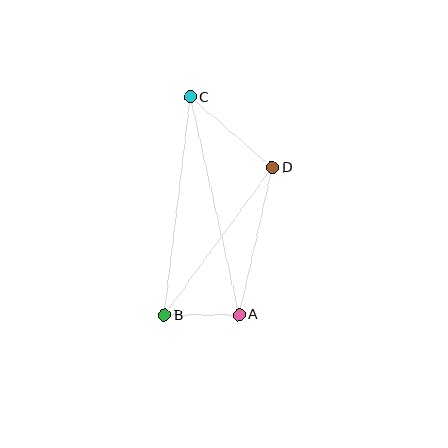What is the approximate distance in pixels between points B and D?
The distance between B and D is approximately 183 pixels.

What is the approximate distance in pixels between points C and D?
The distance between C and D is approximately 109 pixels.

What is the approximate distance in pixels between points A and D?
The distance between A and D is approximately 151 pixels.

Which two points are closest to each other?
Points A and B are closest to each other.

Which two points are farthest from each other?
Points A and C are farthest from each other.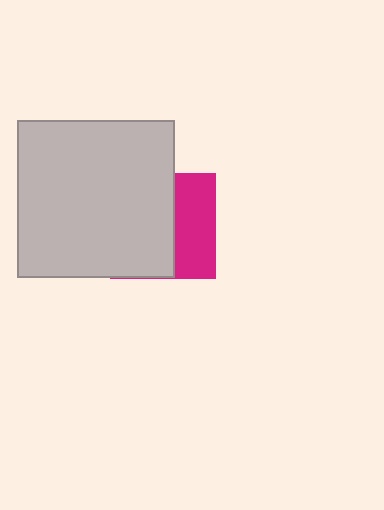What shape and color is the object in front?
The object in front is a light gray square.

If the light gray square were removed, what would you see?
You would see the complete magenta square.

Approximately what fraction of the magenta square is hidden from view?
Roughly 61% of the magenta square is hidden behind the light gray square.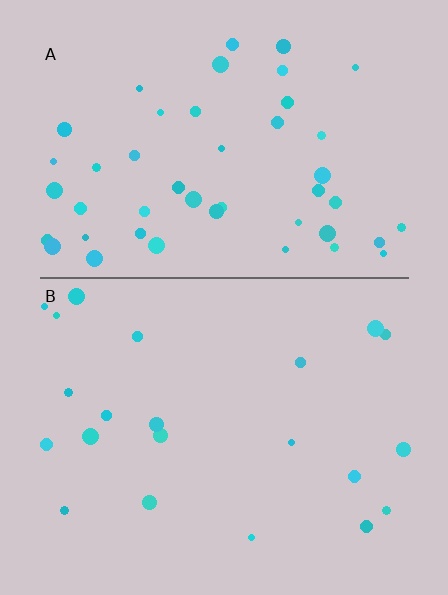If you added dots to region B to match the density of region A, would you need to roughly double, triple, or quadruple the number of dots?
Approximately double.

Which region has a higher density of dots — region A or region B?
A (the top).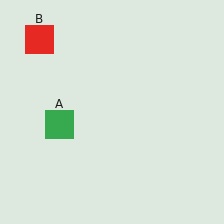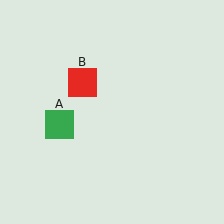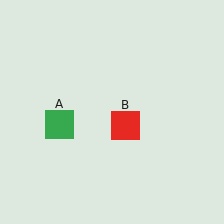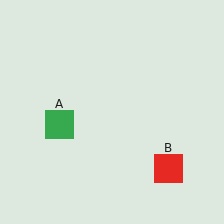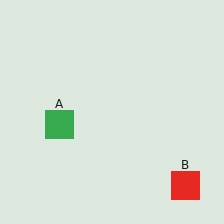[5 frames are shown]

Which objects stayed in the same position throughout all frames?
Green square (object A) remained stationary.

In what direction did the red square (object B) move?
The red square (object B) moved down and to the right.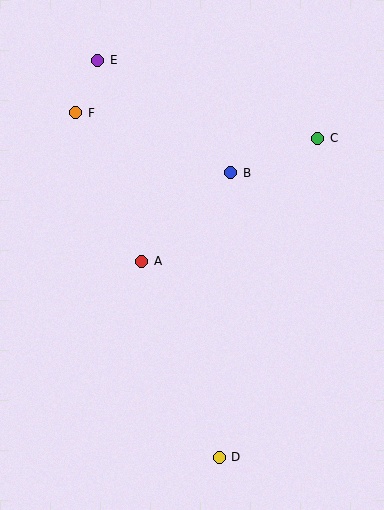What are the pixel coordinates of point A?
Point A is at (142, 261).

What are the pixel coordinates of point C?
Point C is at (317, 138).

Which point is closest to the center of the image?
Point A at (142, 261) is closest to the center.